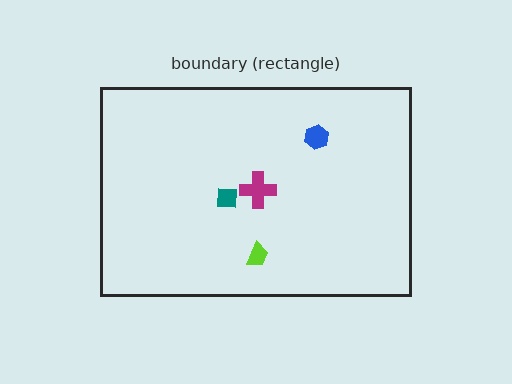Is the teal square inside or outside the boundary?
Inside.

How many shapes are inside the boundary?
4 inside, 0 outside.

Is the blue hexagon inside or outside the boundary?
Inside.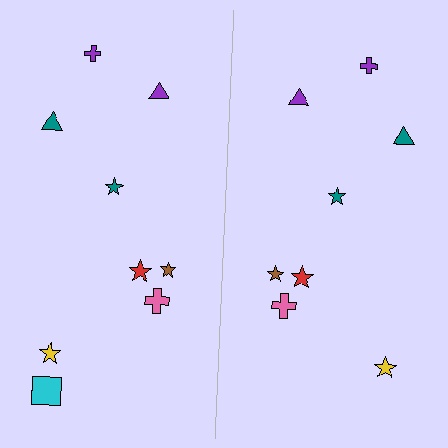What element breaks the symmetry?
A cyan square is missing from the right side.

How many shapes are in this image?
There are 17 shapes in this image.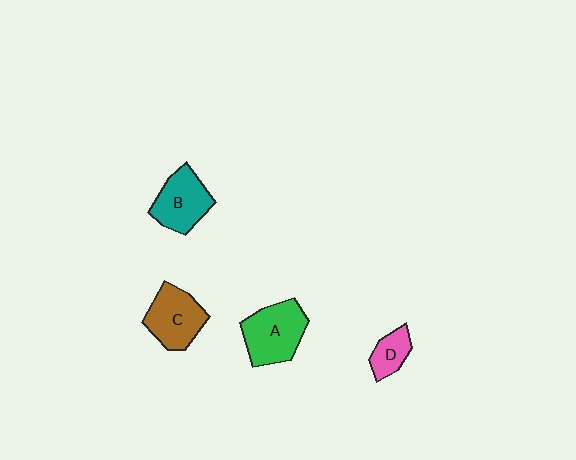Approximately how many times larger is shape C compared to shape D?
Approximately 2.0 times.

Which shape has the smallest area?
Shape D (pink).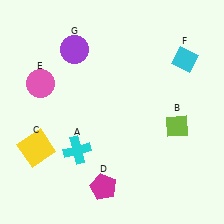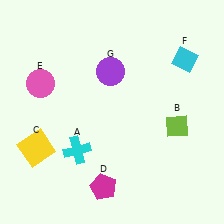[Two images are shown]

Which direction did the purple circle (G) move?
The purple circle (G) moved right.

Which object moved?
The purple circle (G) moved right.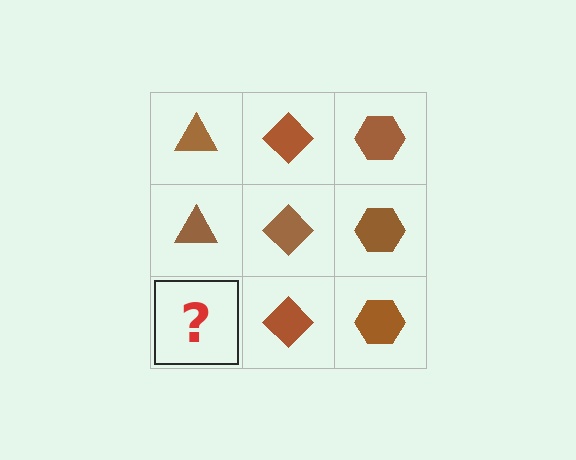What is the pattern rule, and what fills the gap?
The rule is that each column has a consistent shape. The gap should be filled with a brown triangle.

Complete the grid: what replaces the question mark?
The question mark should be replaced with a brown triangle.